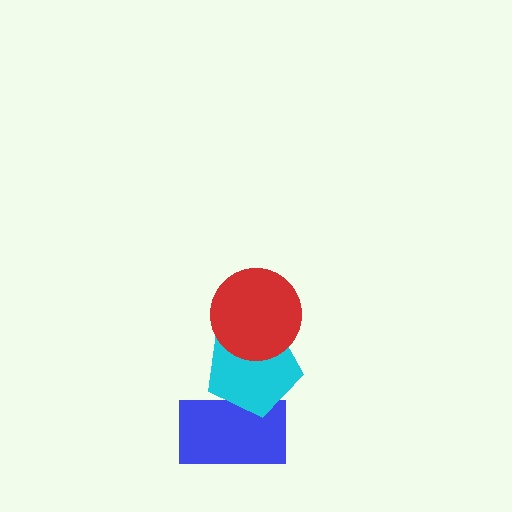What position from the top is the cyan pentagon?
The cyan pentagon is 2nd from the top.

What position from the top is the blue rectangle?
The blue rectangle is 3rd from the top.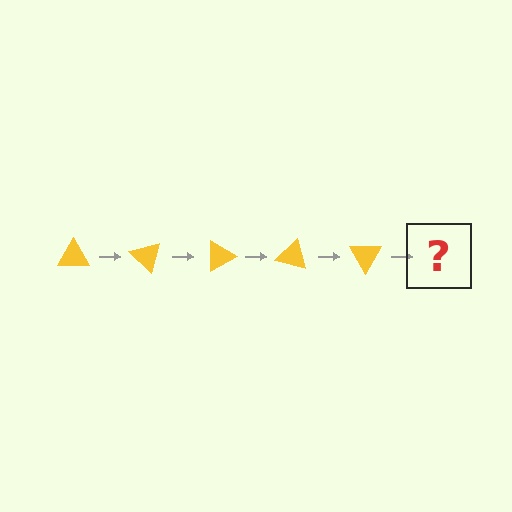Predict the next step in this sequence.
The next step is a yellow triangle rotated 225 degrees.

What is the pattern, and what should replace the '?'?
The pattern is that the triangle rotates 45 degrees each step. The '?' should be a yellow triangle rotated 225 degrees.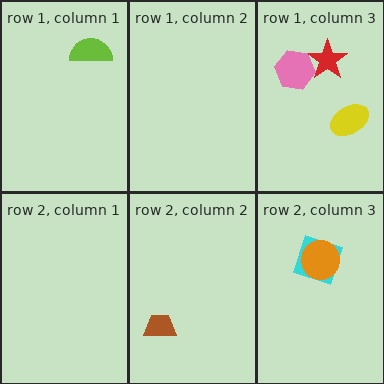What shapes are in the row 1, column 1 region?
The lime semicircle.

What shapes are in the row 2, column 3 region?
The cyan square, the orange circle.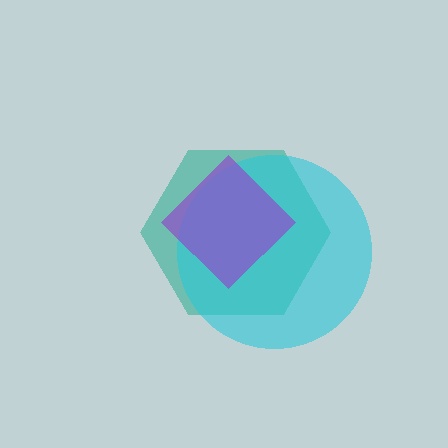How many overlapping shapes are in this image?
There are 3 overlapping shapes in the image.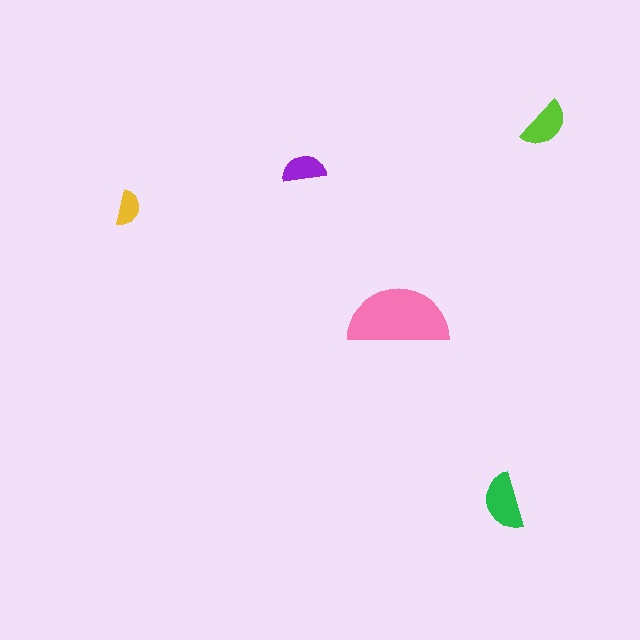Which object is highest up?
The lime semicircle is topmost.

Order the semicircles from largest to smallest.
the pink one, the green one, the lime one, the purple one, the yellow one.